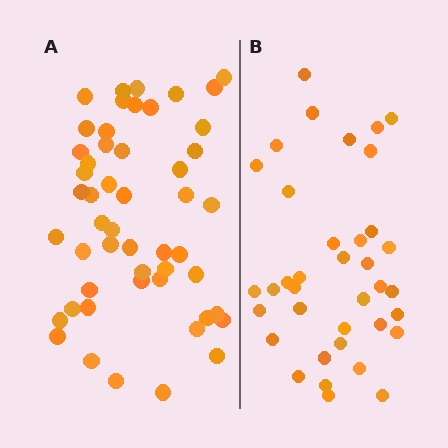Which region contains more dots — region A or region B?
Region A (the left region) has more dots.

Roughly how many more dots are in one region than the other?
Region A has approximately 15 more dots than region B.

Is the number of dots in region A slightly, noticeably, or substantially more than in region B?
Region A has noticeably more, but not dramatically so. The ratio is roughly 1.4 to 1.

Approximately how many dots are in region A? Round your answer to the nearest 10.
About 50 dots. (The exact count is 51, which rounds to 50.)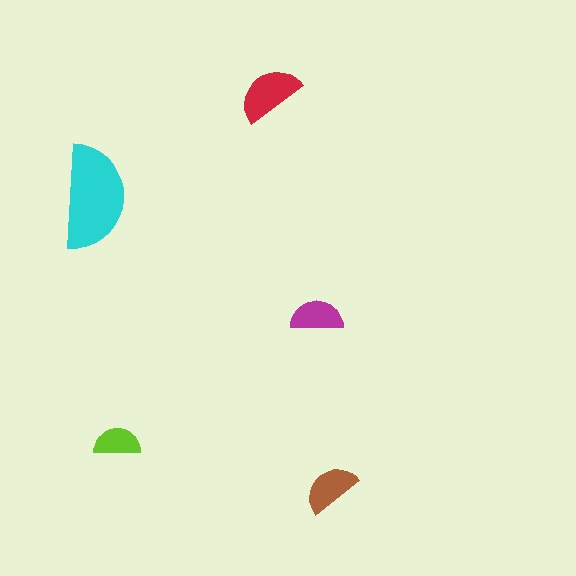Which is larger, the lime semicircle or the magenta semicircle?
The magenta one.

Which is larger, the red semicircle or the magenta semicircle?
The red one.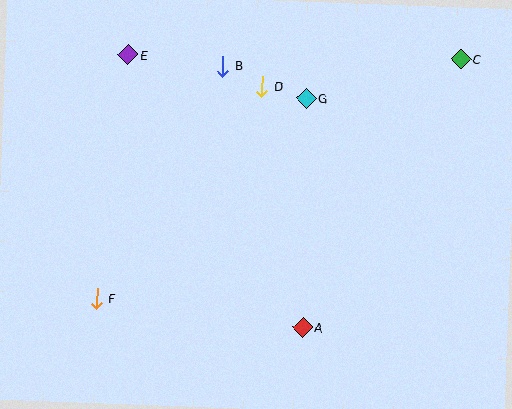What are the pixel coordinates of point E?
Point E is at (128, 55).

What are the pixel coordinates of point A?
Point A is at (303, 328).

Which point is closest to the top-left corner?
Point E is closest to the top-left corner.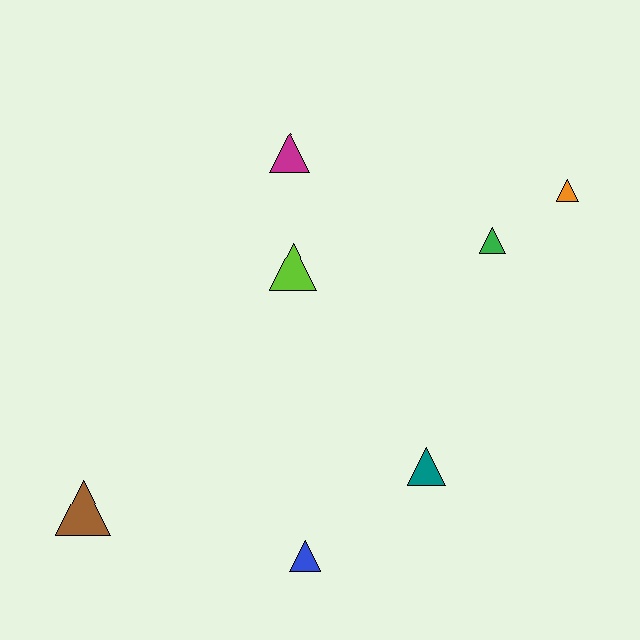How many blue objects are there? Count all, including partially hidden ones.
There is 1 blue object.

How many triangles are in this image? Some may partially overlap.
There are 7 triangles.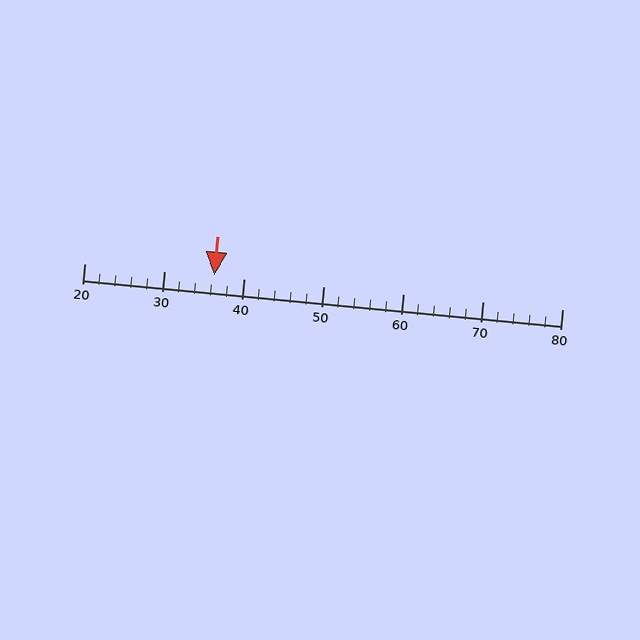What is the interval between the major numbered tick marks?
The major tick marks are spaced 10 units apart.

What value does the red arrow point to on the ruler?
The red arrow points to approximately 36.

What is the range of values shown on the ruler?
The ruler shows values from 20 to 80.